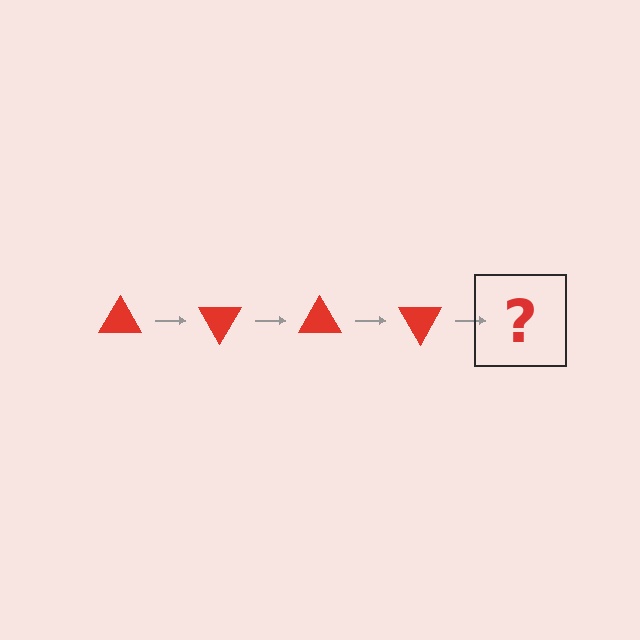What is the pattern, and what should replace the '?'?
The pattern is that the triangle rotates 60 degrees each step. The '?' should be a red triangle rotated 240 degrees.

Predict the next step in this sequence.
The next step is a red triangle rotated 240 degrees.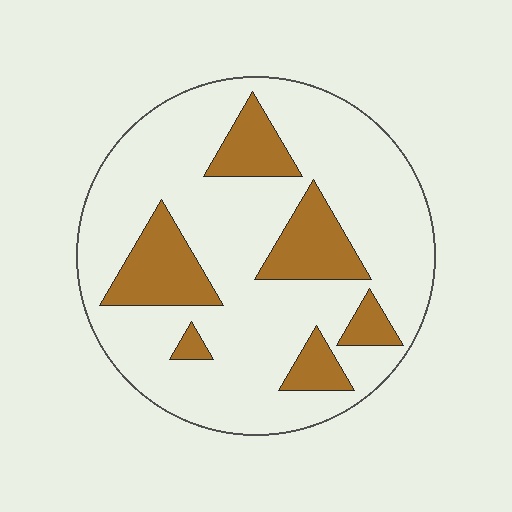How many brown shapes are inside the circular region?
6.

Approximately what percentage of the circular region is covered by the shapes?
Approximately 20%.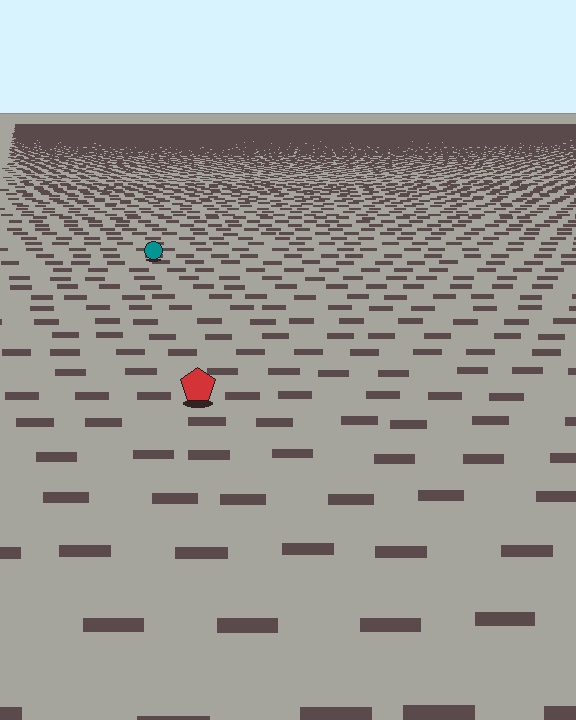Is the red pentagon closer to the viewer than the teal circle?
Yes. The red pentagon is closer — you can tell from the texture gradient: the ground texture is coarser near it.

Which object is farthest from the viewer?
The teal circle is farthest from the viewer. It appears smaller and the ground texture around it is denser.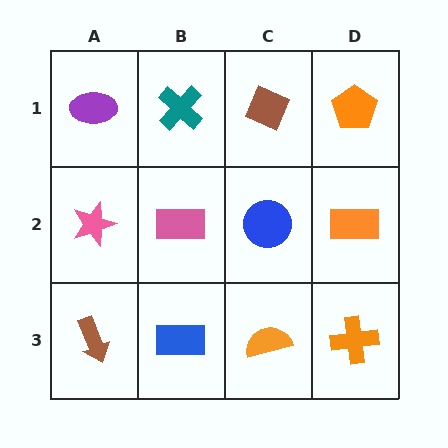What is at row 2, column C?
A blue circle.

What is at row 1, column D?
An orange pentagon.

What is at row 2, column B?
A pink rectangle.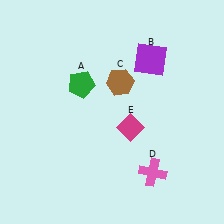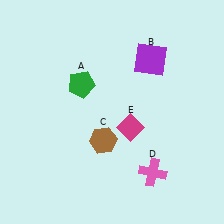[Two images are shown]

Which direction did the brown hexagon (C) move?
The brown hexagon (C) moved down.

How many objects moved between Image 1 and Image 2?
1 object moved between the two images.